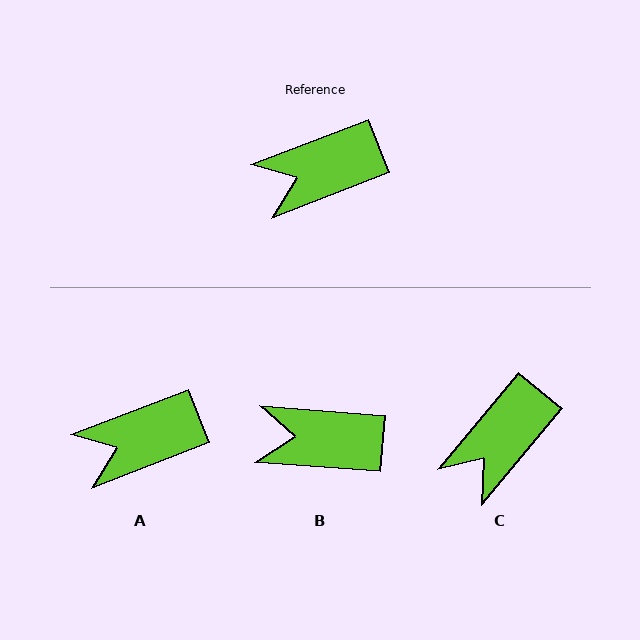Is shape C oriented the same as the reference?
No, it is off by about 29 degrees.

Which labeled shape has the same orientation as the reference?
A.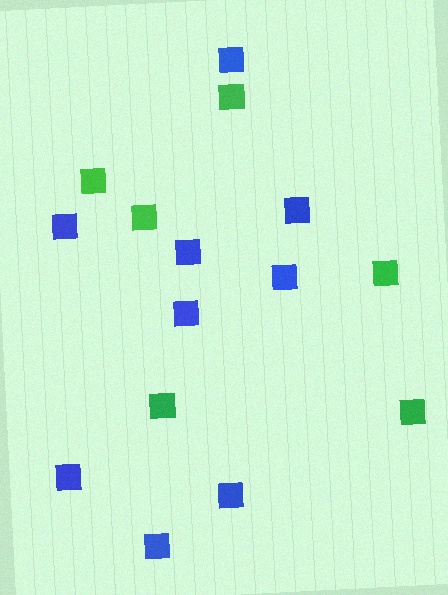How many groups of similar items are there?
There are 2 groups: one group of blue squares (9) and one group of green squares (6).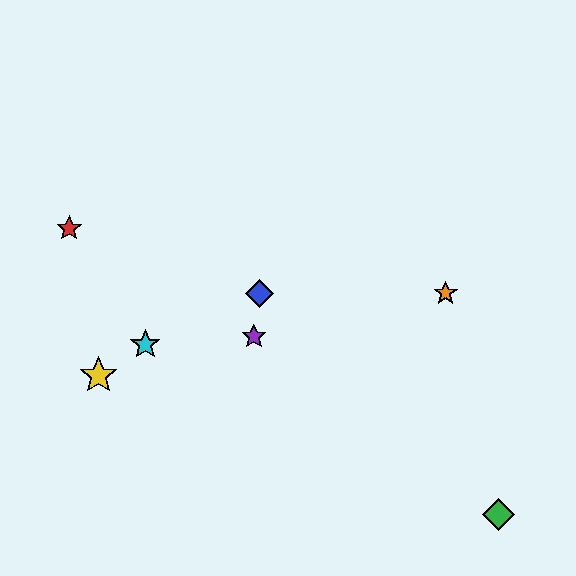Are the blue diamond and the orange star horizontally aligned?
Yes, both are at y≈293.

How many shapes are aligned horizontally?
2 shapes (the blue diamond, the orange star) are aligned horizontally.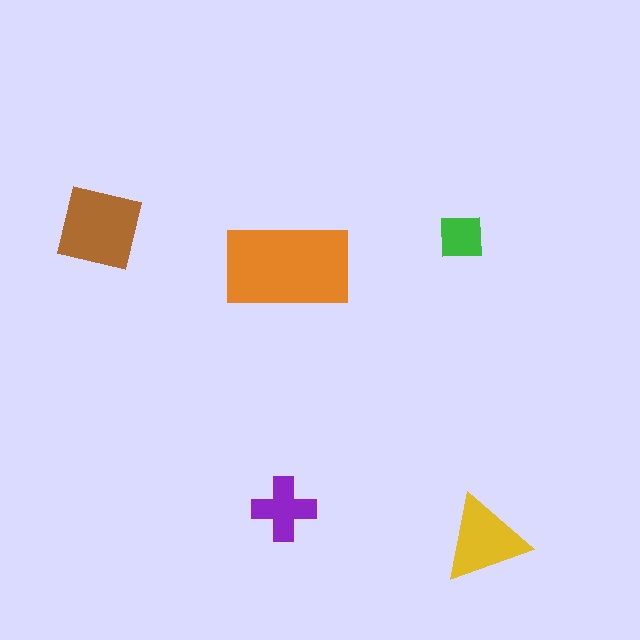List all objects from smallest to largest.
The green square, the purple cross, the yellow triangle, the brown square, the orange rectangle.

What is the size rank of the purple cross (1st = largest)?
4th.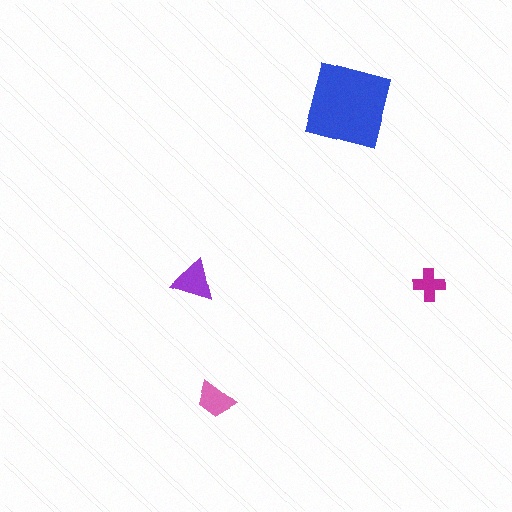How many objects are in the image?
There are 4 objects in the image.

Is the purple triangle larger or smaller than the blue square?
Smaller.